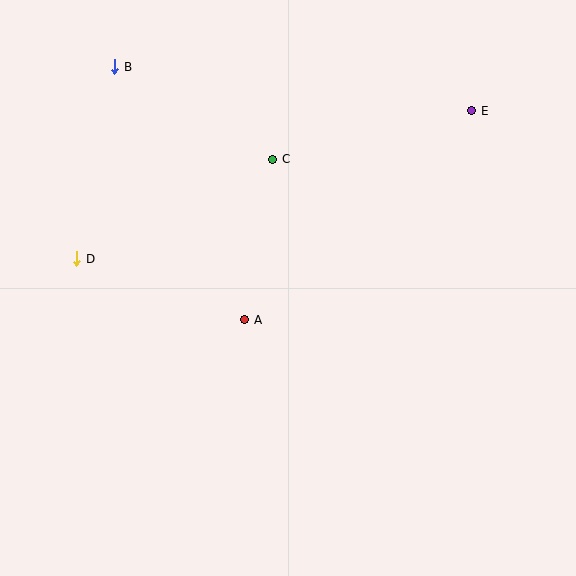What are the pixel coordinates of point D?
Point D is at (77, 259).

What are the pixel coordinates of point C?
Point C is at (273, 159).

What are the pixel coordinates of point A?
Point A is at (245, 320).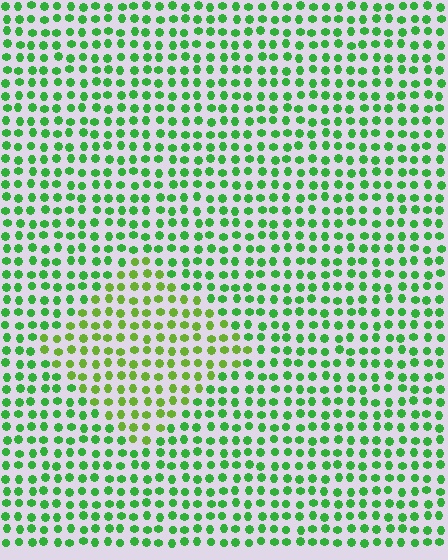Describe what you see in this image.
The image is filled with small green elements in a uniform arrangement. A diamond-shaped region is visible where the elements are tinted to a slightly different hue, forming a subtle color boundary.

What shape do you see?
I see a diamond.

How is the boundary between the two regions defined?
The boundary is defined purely by a slight shift in hue (about 31 degrees). Spacing, size, and orientation are identical on both sides.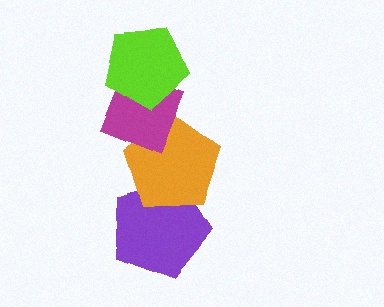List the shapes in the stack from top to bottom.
From top to bottom: the lime pentagon, the magenta diamond, the orange pentagon, the purple pentagon.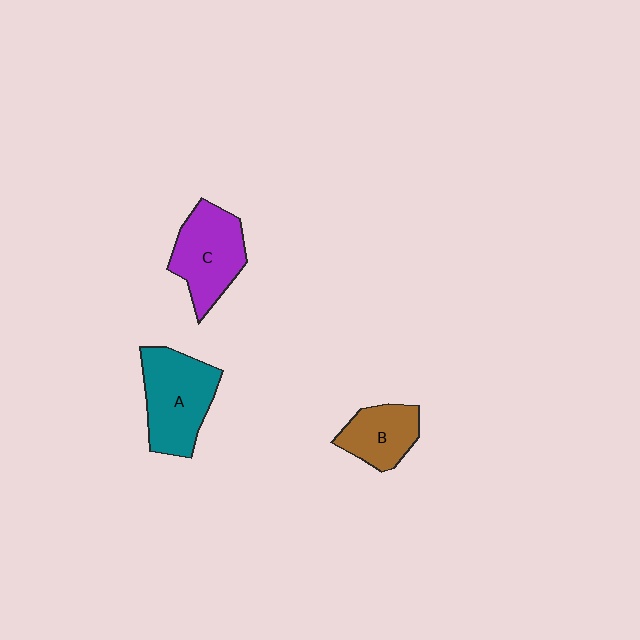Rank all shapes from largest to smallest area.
From largest to smallest: A (teal), C (purple), B (brown).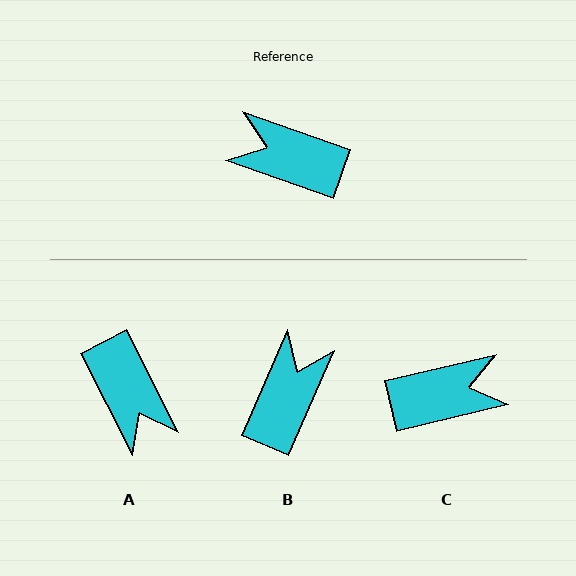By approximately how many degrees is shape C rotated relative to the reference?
Approximately 147 degrees clockwise.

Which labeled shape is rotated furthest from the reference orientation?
C, about 147 degrees away.